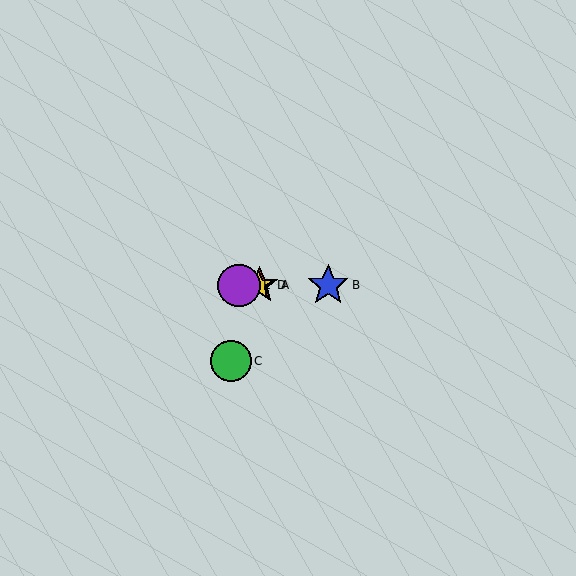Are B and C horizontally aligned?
No, B is at y≈285 and C is at y≈361.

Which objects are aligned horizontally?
Objects A, B, D, E are aligned horizontally.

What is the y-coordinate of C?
Object C is at y≈361.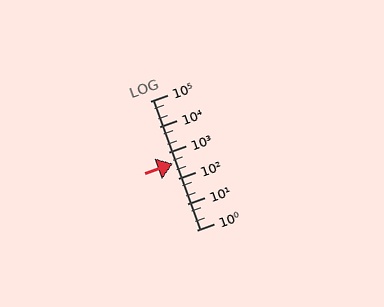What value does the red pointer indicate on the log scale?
The pointer indicates approximately 380.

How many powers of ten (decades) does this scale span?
The scale spans 5 decades, from 1 to 100000.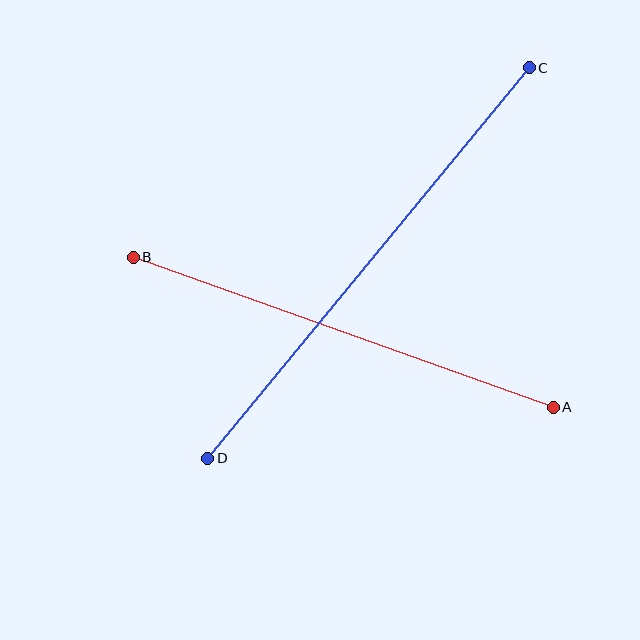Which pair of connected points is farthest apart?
Points C and D are farthest apart.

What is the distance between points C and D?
The distance is approximately 506 pixels.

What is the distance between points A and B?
The distance is approximately 446 pixels.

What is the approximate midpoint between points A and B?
The midpoint is at approximately (343, 332) pixels.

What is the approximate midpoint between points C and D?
The midpoint is at approximately (369, 263) pixels.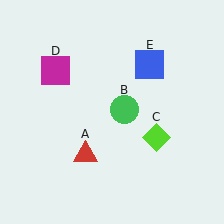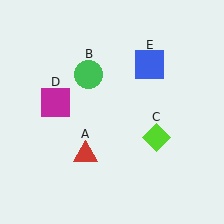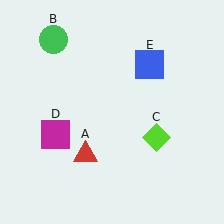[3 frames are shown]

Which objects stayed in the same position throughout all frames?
Red triangle (object A) and lime diamond (object C) and blue square (object E) remained stationary.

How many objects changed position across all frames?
2 objects changed position: green circle (object B), magenta square (object D).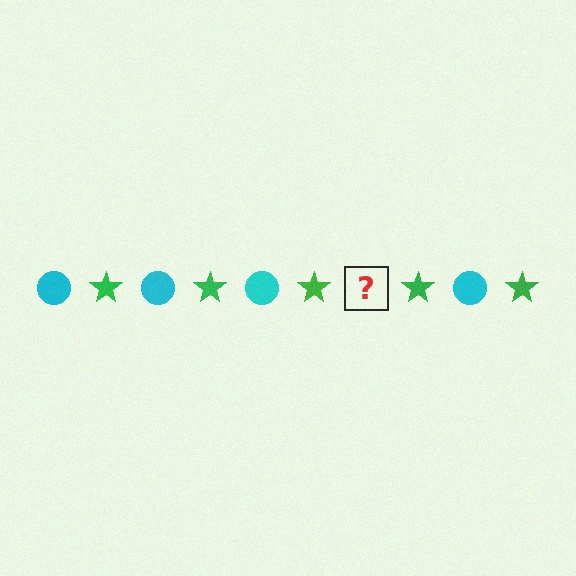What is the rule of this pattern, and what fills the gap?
The rule is that the pattern alternates between cyan circle and green star. The gap should be filled with a cyan circle.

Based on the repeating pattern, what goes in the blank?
The blank should be a cyan circle.